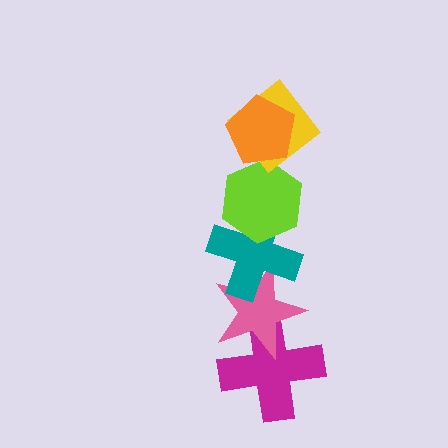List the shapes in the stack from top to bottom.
From top to bottom: the orange pentagon, the yellow diamond, the lime hexagon, the teal cross, the pink star, the magenta cross.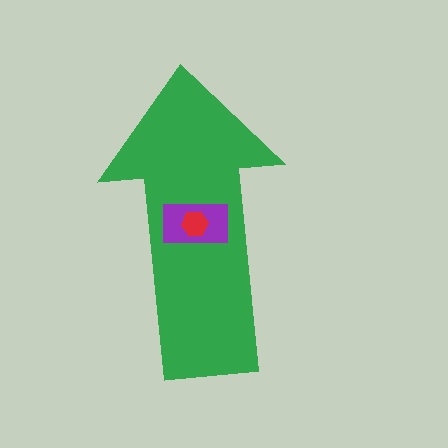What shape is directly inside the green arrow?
The purple rectangle.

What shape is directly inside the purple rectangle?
The red hexagon.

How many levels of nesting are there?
3.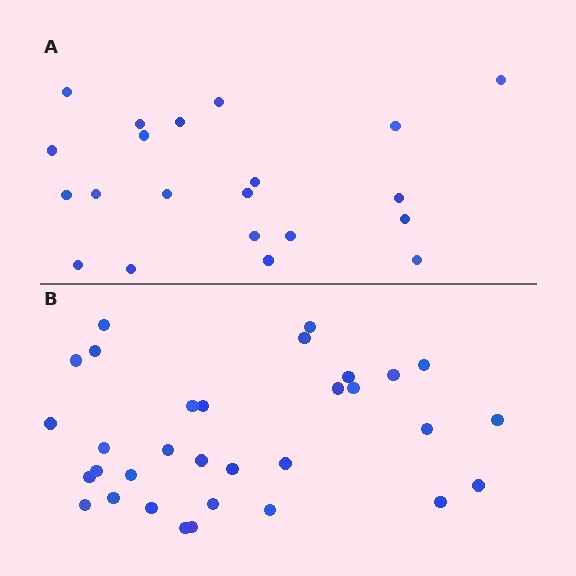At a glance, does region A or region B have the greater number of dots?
Region B (the bottom region) has more dots.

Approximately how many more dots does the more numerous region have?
Region B has roughly 12 or so more dots than region A.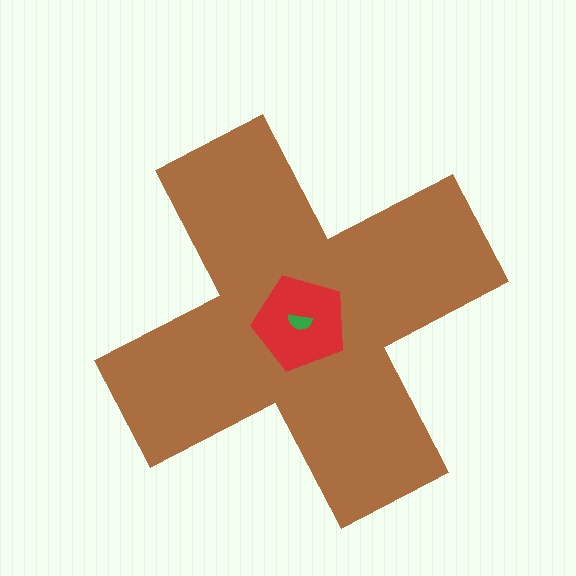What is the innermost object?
The green semicircle.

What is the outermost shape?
The brown cross.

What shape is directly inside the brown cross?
The red pentagon.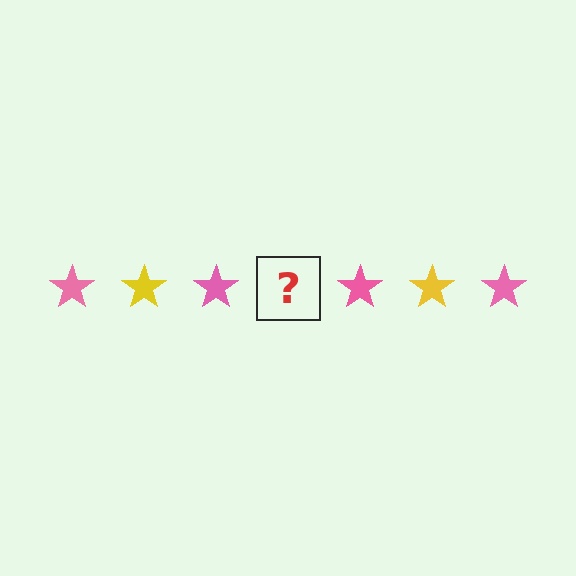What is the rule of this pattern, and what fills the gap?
The rule is that the pattern cycles through pink, yellow stars. The gap should be filled with a yellow star.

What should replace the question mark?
The question mark should be replaced with a yellow star.